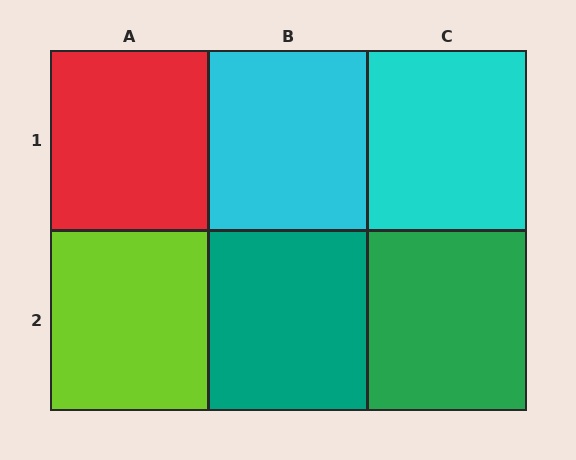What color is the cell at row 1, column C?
Cyan.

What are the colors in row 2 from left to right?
Lime, teal, green.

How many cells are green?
1 cell is green.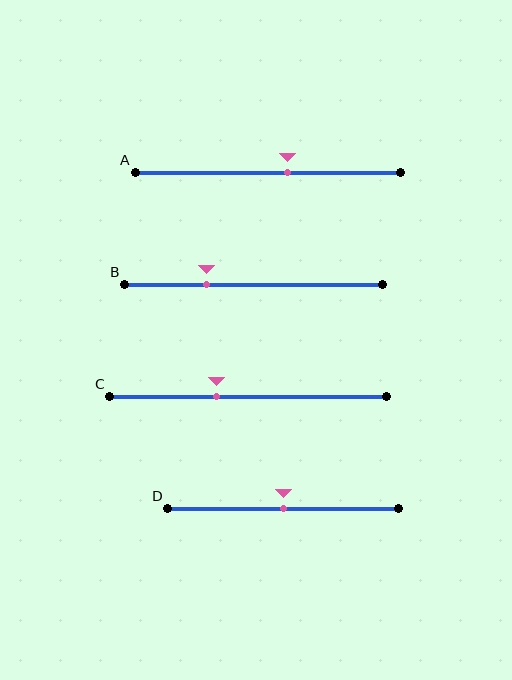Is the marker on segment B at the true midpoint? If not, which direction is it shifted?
No, the marker on segment B is shifted to the left by about 18% of the segment length.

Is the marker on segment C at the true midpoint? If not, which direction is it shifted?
No, the marker on segment C is shifted to the left by about 11% of the segment length.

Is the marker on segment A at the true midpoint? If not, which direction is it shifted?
No, the marker on segment A is shifted to the right by about 7% of the segment length.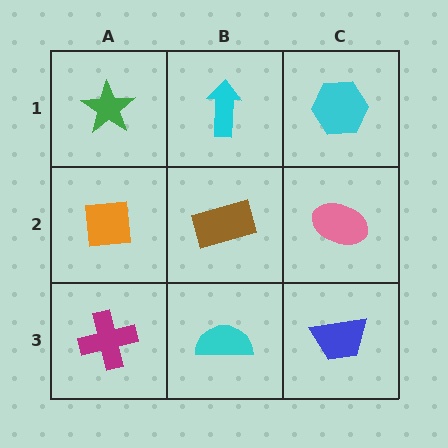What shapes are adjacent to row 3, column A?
An orange square (row 2, column A), a cyan semicircle (row 3, column B).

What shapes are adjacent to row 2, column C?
A cyan hexagon (row 1, column C), a blue trapezoid (row 3, column C), a brown rectangle (row 2, column B).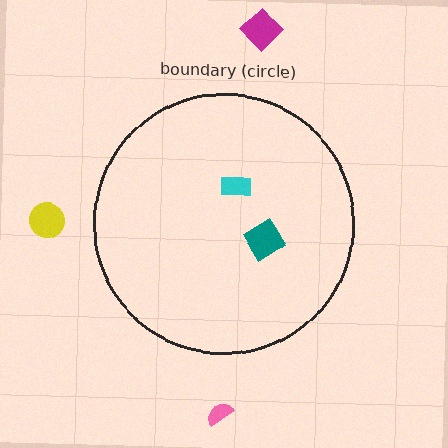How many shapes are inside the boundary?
2 inside, 3 outside.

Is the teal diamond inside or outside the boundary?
Inside.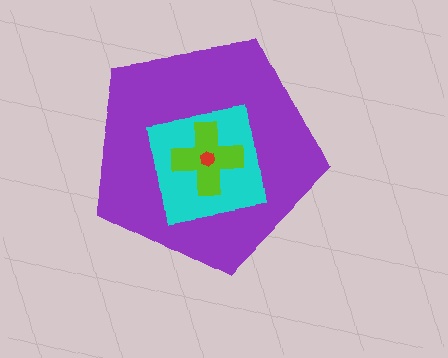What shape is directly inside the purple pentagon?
The cyan square.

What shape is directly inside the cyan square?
The lime cross.